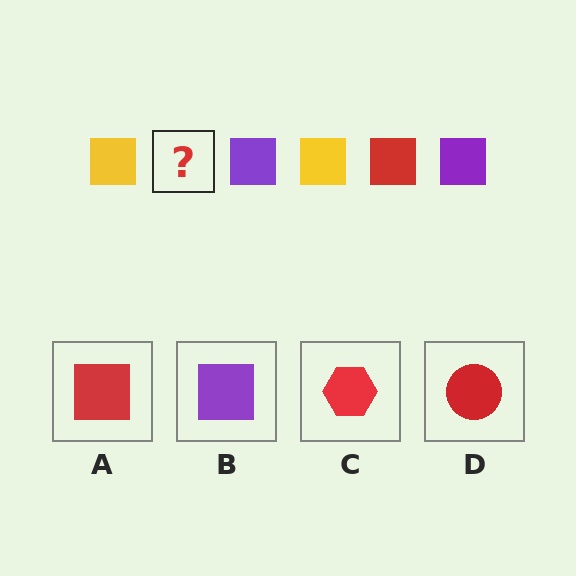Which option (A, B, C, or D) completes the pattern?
A.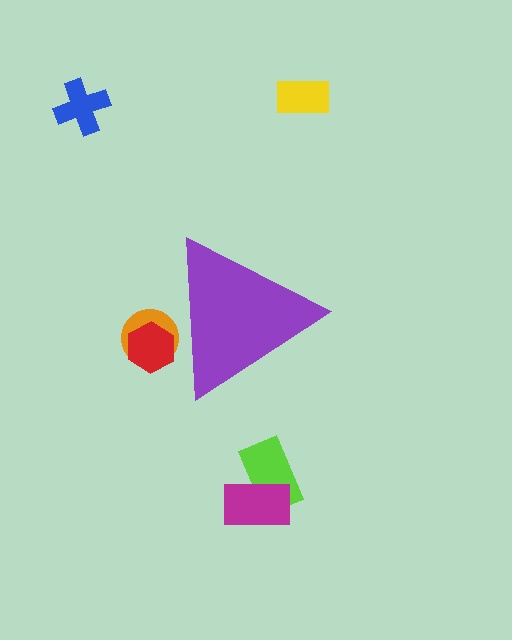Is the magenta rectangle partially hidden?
No, the magenta rectangle is fully visible.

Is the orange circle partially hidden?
Yes, the orange circle is partially hidden behind the purple triangle.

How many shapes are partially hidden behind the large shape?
2 shapes are partially hidden.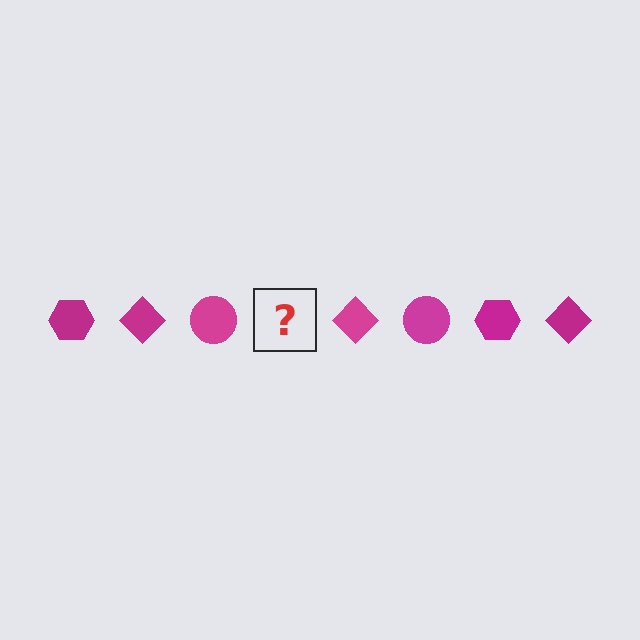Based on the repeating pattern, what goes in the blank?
The blank should be a magenta hexagon.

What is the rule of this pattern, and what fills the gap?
The rule is that the pattern cycles through hexagon, diamond, circle shapes in magenta. The gap should be filled with a magenta hexagon.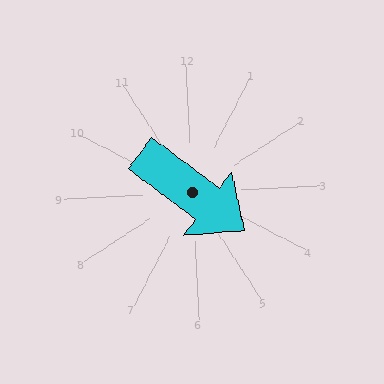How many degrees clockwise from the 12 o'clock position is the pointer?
Approximately 130 degrees.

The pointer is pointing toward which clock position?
Roughly 4 o'clock.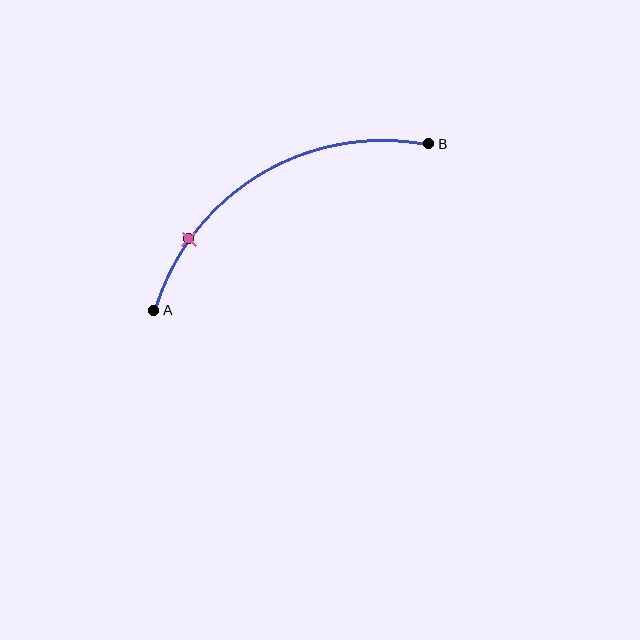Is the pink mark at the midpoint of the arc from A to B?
No. The pink mark lies on the arc but is closer to endpoint A. The arc midpoint would be at the point on the curve equidistant along the arc from both A and B.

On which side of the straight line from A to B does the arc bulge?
The arc bulges above the straight line connecting A and B.